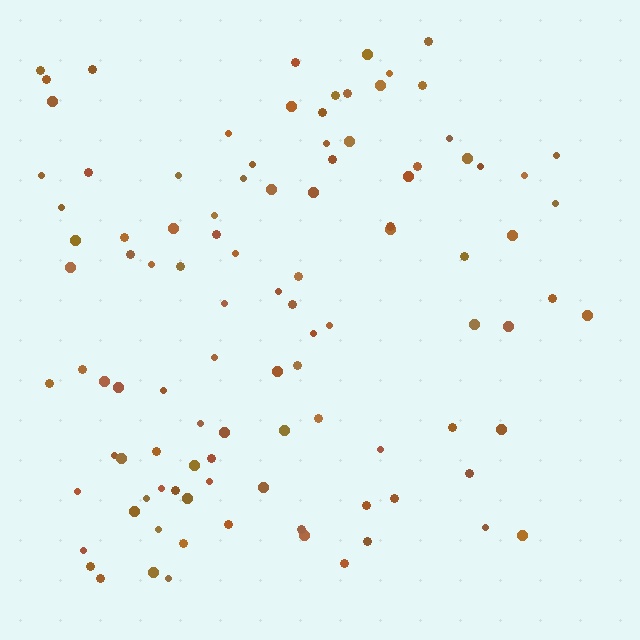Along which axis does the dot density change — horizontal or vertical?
Horizontal.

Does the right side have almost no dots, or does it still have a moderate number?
Still a moderate number, just noticeably fewer than the left.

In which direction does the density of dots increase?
From right to left, with the left side densest.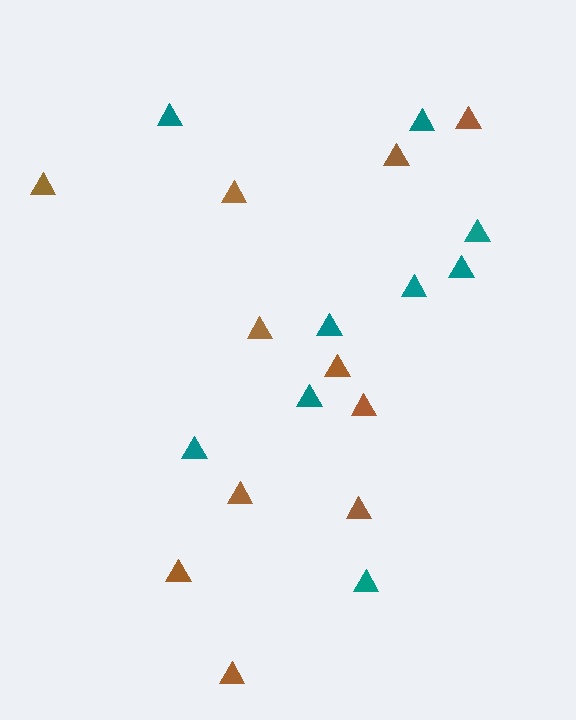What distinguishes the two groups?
There are 2 groups: one group of teal triangles (9) and one group of brown triangles (11).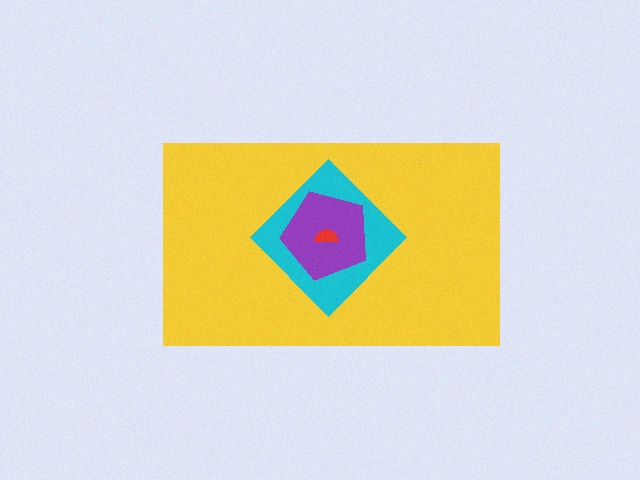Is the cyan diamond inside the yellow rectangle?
Yes.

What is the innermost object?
The red semicircle.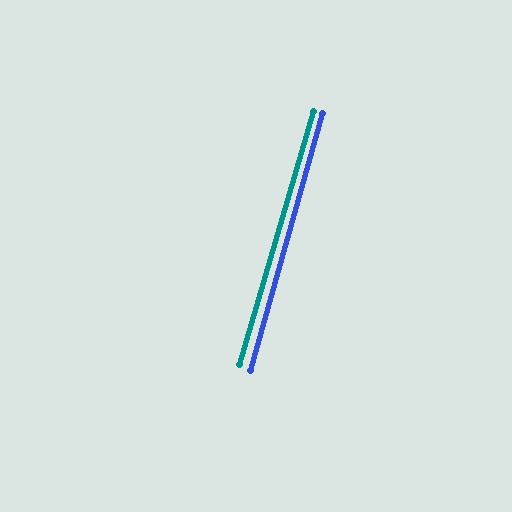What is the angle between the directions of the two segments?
Approximately 0 degrees.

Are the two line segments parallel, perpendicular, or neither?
Parallel — their directions differ by only 0.4°.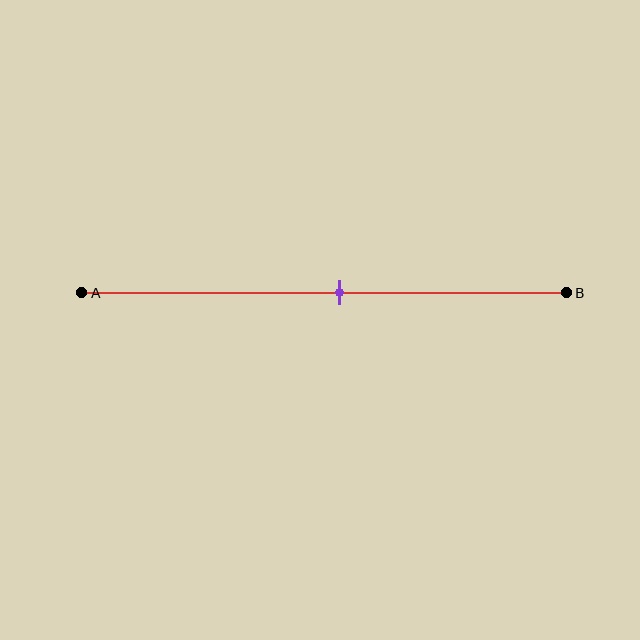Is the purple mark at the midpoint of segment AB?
No, the mark is at about 55% from A, not at the 50% midpoint.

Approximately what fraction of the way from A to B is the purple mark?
The purple mark is approximately 55% of the way from A to B.